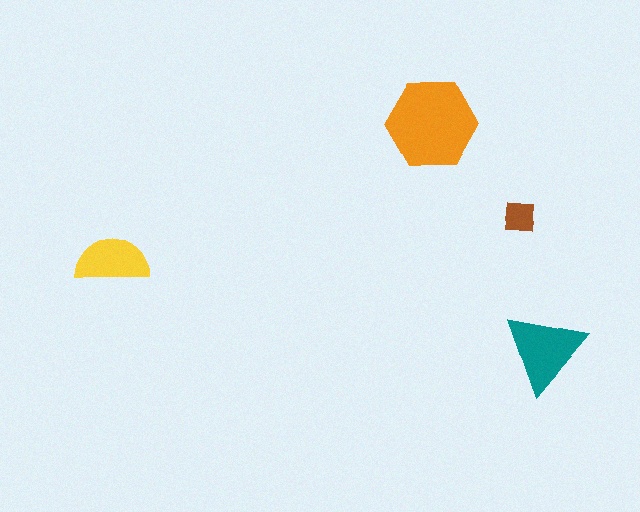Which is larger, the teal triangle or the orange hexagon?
The orange hexagon.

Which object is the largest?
The orange hexagon.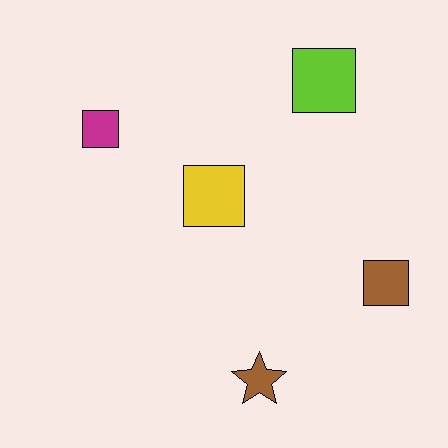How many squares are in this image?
There are 4 squares.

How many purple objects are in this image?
There are no purple objects.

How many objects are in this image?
There are 5 objects.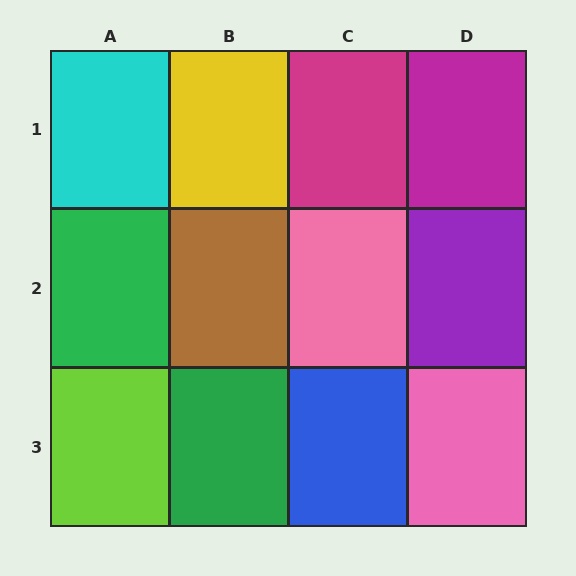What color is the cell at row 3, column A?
Lime.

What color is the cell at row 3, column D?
Pink.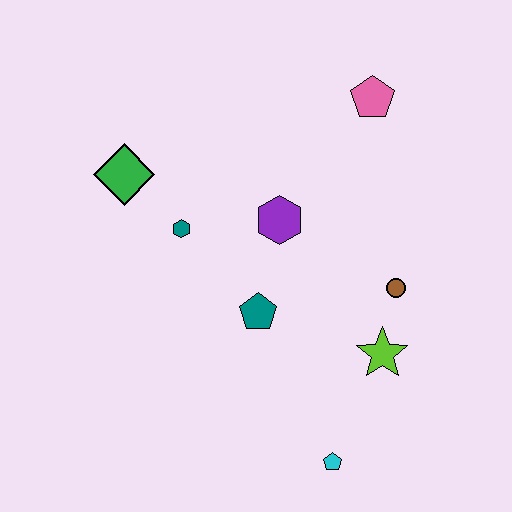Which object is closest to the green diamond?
The teal hexagon is closest to the green diamond.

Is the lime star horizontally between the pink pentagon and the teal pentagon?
No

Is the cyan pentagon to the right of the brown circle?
No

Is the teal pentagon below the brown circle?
Yes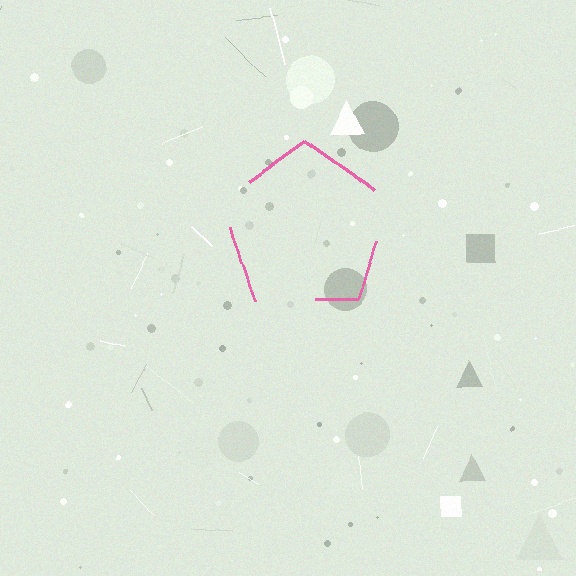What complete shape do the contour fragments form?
The contour fragments form a pentagon.